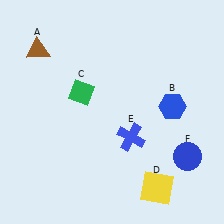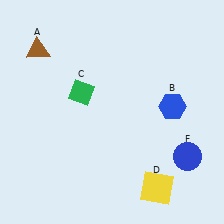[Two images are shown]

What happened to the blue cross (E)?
The blue cross (E) was removed in Image 2. It was in the bottom-right area of Image 1.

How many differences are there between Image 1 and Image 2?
There is 1 difference between the two images.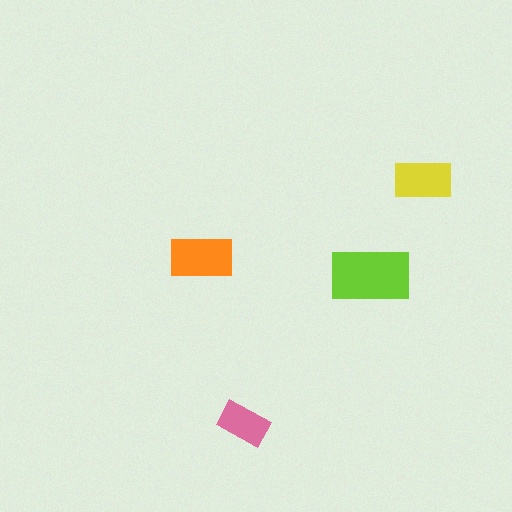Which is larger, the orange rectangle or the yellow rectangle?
The orange one.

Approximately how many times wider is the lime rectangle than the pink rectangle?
About 1.5 times wider.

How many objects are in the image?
There are 4 objects in the image.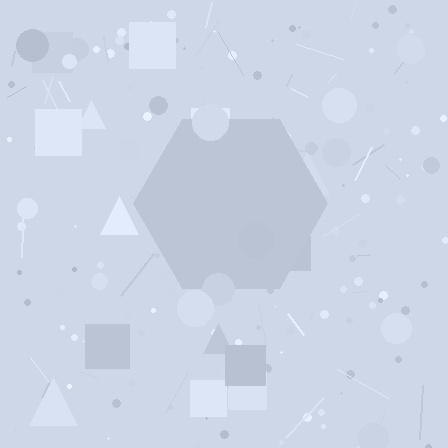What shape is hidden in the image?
A hexagon is hidden in the image.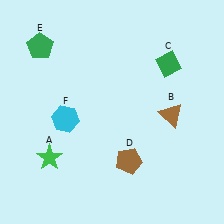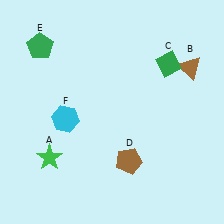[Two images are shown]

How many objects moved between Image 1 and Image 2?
1 object moved between the two images.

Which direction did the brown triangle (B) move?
The brown triangle (B) moved up.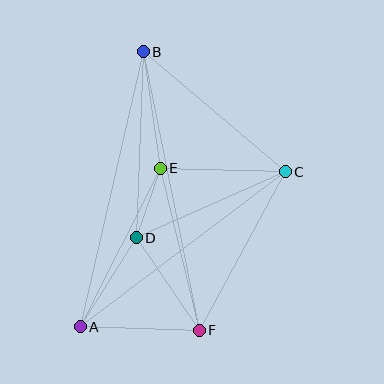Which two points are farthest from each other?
Points B and F are farthest from each other.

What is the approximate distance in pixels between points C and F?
The distance between C and F is approximately 180 pixels.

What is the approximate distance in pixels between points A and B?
The distance between A and B is approximately 282 pixels.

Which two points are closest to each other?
Points D and E are closest to each other.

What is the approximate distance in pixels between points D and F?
The distance between D and F is approximately 112 pixels.